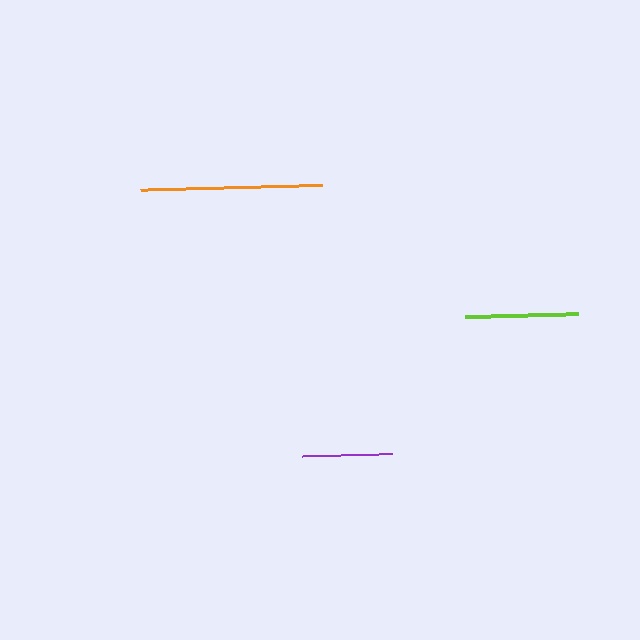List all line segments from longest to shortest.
From longest to shortest: orange, lime, purple.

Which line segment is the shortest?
The purple line is the shortest at approximately 90 pixels.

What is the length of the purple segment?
The purple segment is approximately 90 pixels long.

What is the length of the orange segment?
The orange segment is approximately 182 pixels long.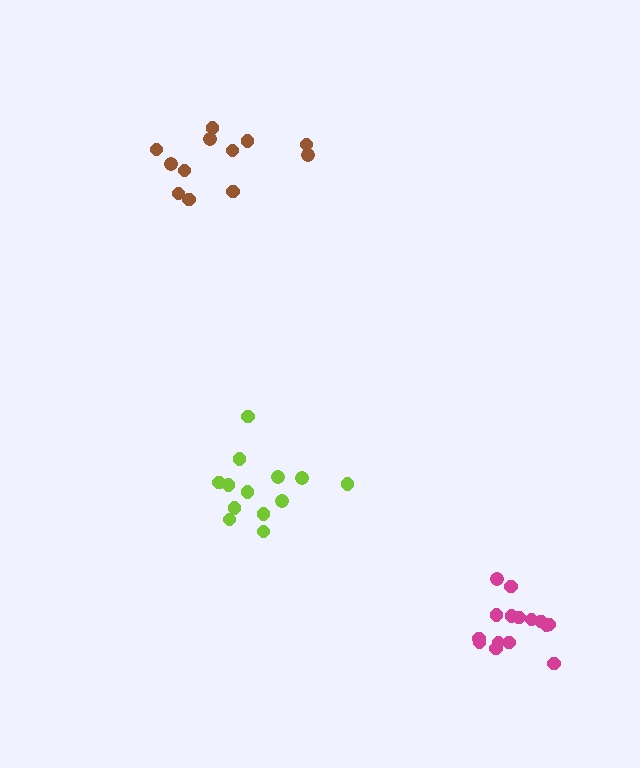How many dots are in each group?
Group 1: 15 dots, Group 2: 13 dots, Group 3: 12 dots (40 total).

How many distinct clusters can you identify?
There are 3 distinct clusters.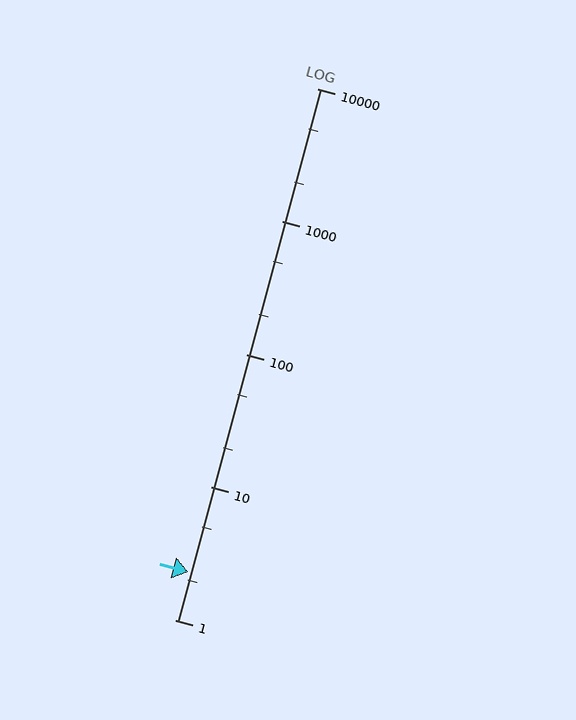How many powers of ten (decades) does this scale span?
The scale spans 4 decades, from 1 to 10000.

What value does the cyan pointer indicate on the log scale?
The pointer indicates approximately 2.3.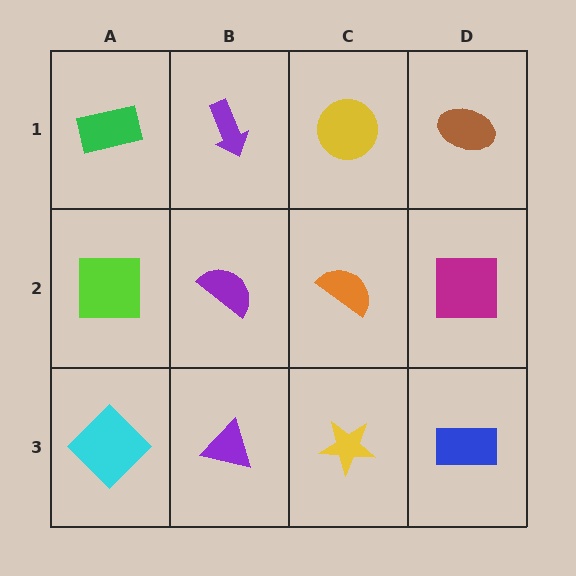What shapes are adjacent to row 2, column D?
A brown ellipse (row 1, column D), a blue rectangle (row 3, column D), an orange semicircle (row 2, column C).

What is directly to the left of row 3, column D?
A yellow star.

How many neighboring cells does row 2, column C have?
4.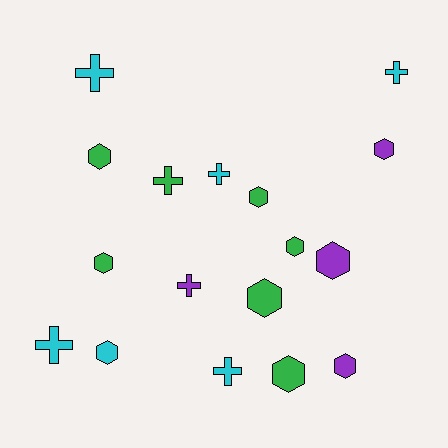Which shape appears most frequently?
Hexagon, with 10 objects.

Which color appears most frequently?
Green, with 7 objects.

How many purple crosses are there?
There is 1 purple cross.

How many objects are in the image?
There are 17 objects.